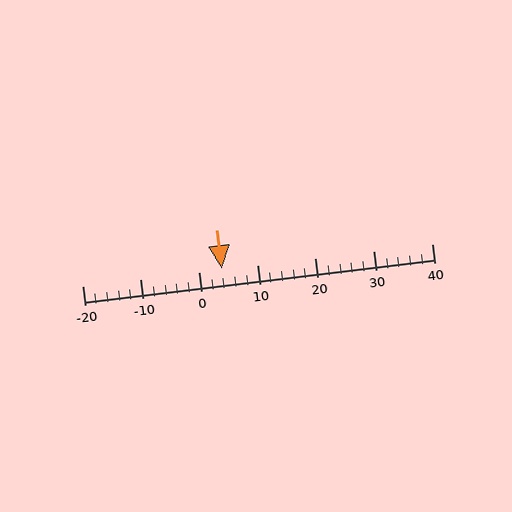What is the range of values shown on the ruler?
The ruler shows values from -20 to 40.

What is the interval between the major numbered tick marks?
The major tick marks are spaced 10 units apart.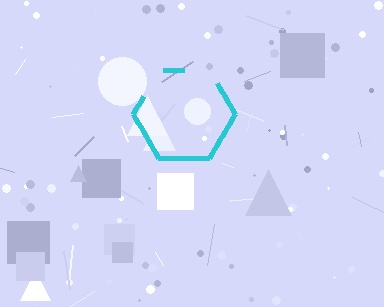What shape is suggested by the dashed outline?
The dashed outline suggests a hexagon.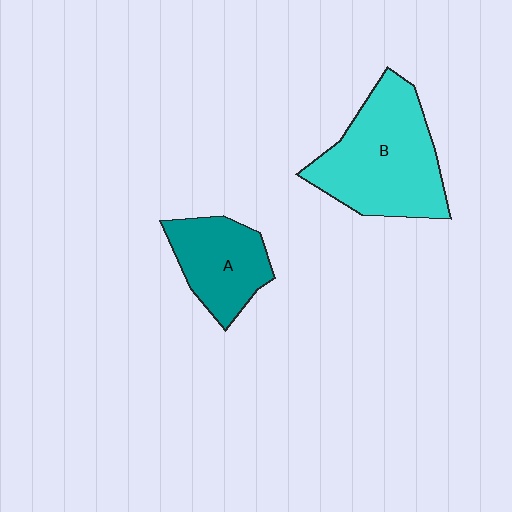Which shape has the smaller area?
Shape A (teal).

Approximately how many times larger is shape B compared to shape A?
Approximately 1.7 times.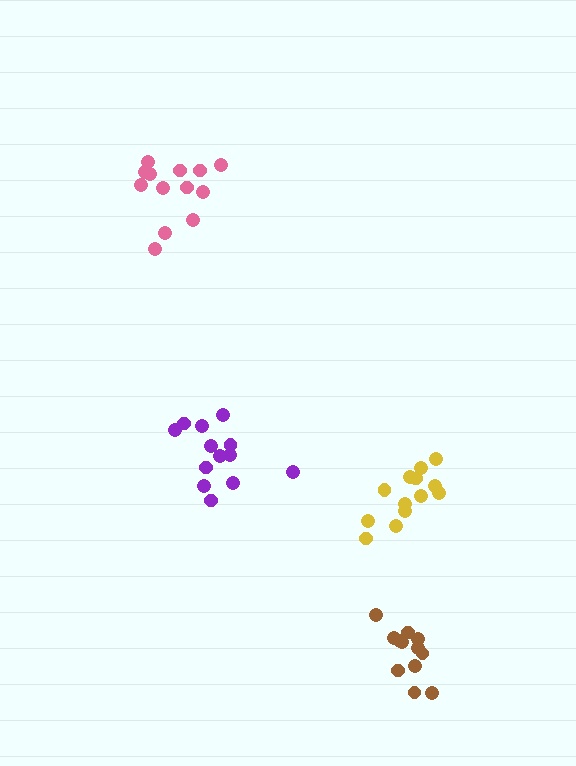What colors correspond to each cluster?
The clusters are colored: pink, purple, brown, yellow.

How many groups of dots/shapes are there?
There are 4 groups.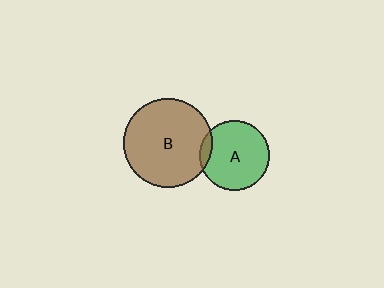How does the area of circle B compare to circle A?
Approximately 1.6 times.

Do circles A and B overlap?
Yes.